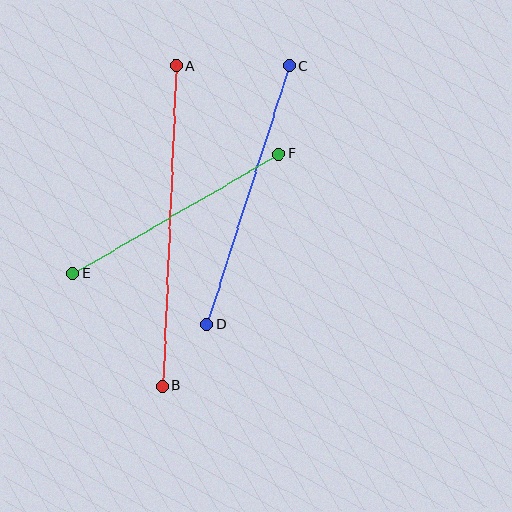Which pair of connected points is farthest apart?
Points A and B are farthest apart.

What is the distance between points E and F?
The distance is approximately 238 pixels.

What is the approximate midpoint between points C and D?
The midpoint is at approximately (248, 195) pixels.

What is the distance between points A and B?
The distance is approximately 320 pixels.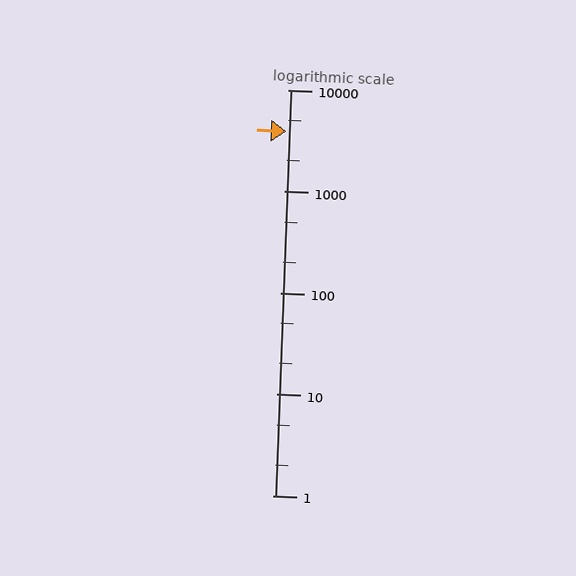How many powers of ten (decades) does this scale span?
The scale spans 4 decades, from 1 to 10000.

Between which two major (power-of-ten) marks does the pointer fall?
The pointer is between 1000 and 10000.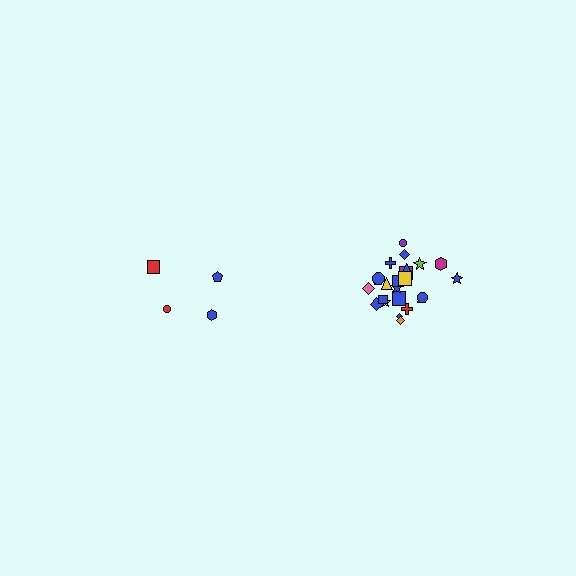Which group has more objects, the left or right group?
The right group.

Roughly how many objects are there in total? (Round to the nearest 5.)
Roughly 30 objects in total.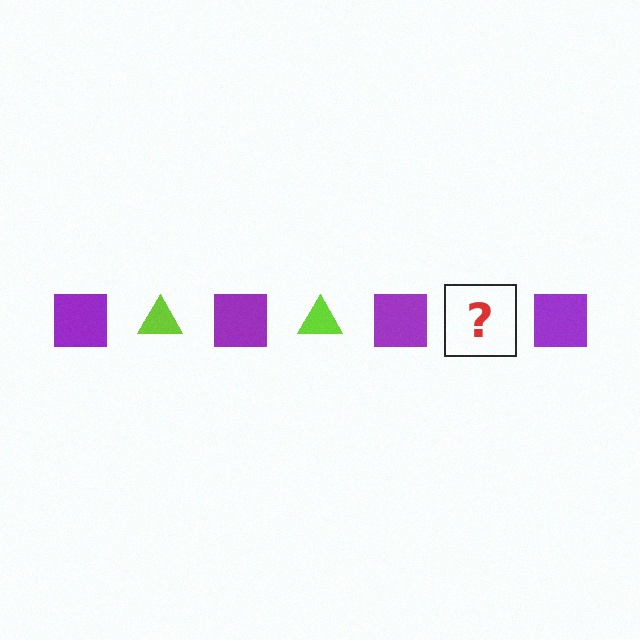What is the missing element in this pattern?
The missing element is a lime triangle.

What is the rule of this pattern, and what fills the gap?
The rule is that the pattern alternates between purple square and lime triangle. The gap should be filled with a lime triangle.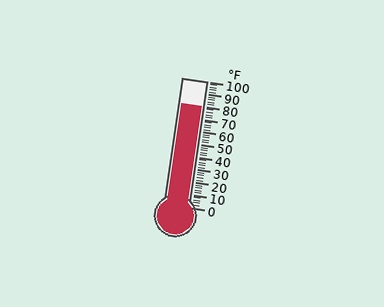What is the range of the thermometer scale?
The thermometer scale ranges from 0°F to 100°F.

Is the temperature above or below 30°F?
The temperature is above 30°F.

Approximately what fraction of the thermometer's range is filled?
The thermometer is filled to approximately 80% of its range.